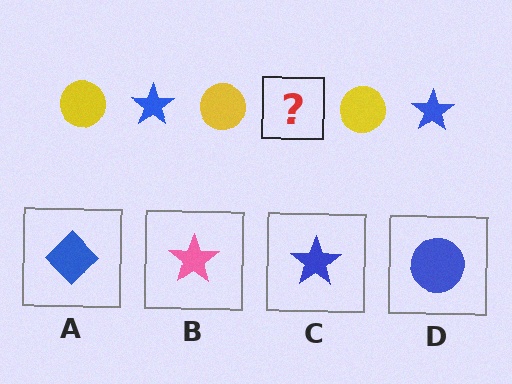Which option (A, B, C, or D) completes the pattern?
C.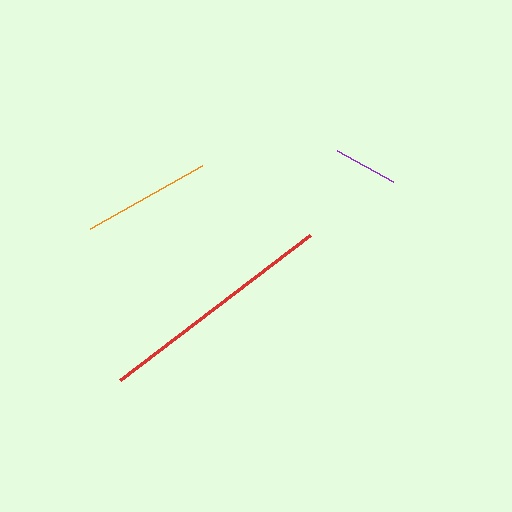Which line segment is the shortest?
The purple line is the shortest at approximately 64 pixels.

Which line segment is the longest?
The red line is the longest at approximately 239 pixels.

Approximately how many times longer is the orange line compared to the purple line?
The orange line is approximately 2.0 times the length of the purple line.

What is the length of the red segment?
The red segment is approximately 239 pixels long.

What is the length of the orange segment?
The orange segment is approximately 129 pixels long.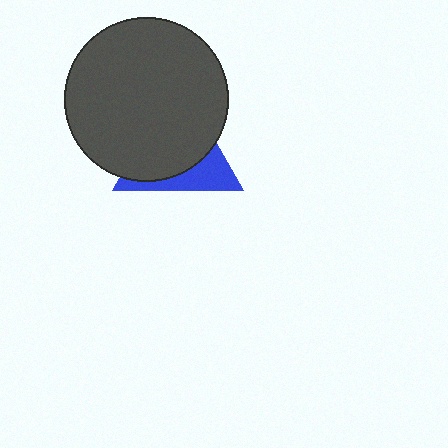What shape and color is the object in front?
The object in front is a dark gray circle.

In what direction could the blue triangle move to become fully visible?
The blue triangle could move toward the lower-right. That would shift it out from behind the dark gray circle entirely.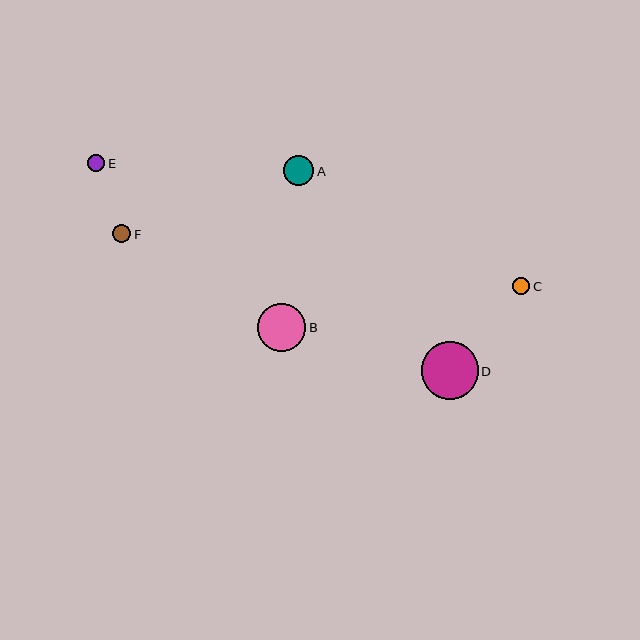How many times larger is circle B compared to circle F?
Circle B is approximately 2.6 times the size of circle F.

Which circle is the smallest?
Circle C is the smallest with a size of approximately 18 pixels.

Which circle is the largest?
Circle D is the largest with a size of approximately 57 pixels.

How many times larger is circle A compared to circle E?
Circle A is approximately 1.7 times the size of circle E.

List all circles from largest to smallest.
From largest to smallest: D, B, A, F, E, C.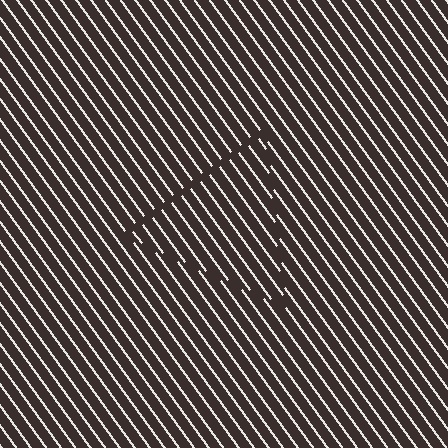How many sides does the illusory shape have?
3 sides — the line-ends trace a triangle.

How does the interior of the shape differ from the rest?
The interior of the shape contains the same grating, shifted by half a period — the contour is defined by the phase discontinuity where line-ends from the inner and outer gratings abut.